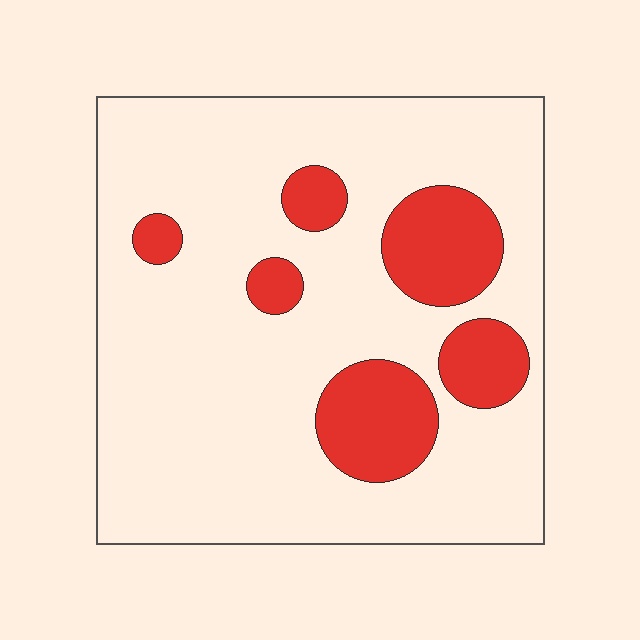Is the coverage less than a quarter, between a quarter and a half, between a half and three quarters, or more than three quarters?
Less than a quarter.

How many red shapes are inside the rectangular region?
6.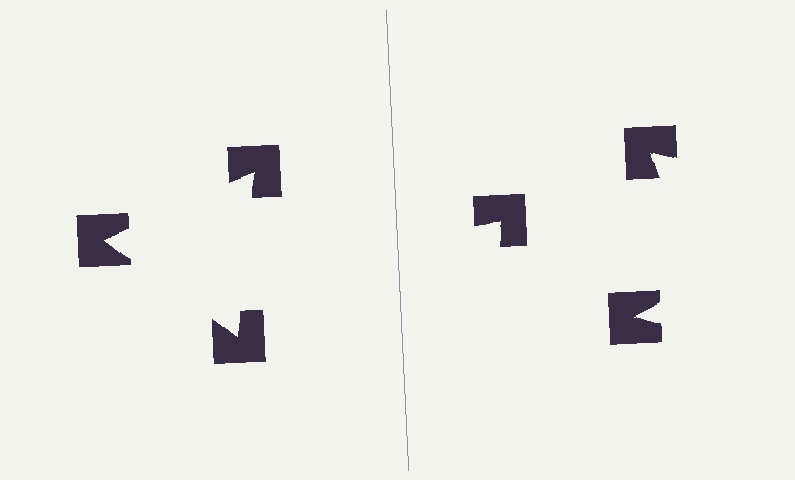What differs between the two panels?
The notched squares are positioned identically on both sides; only the wedge orientations differ. On the left they align to a triangle; on the right they are misaligned.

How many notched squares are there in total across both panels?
6 — 3 on each side.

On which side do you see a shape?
An illusory triangle appears on the left side. On the right side the wedge cuts are rotated, so no coherent shape forms.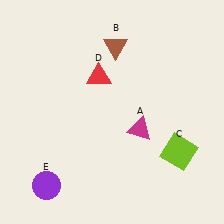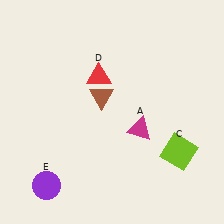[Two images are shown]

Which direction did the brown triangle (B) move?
The brown triangle (B) moved down.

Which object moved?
The brown triangle (B) moved down.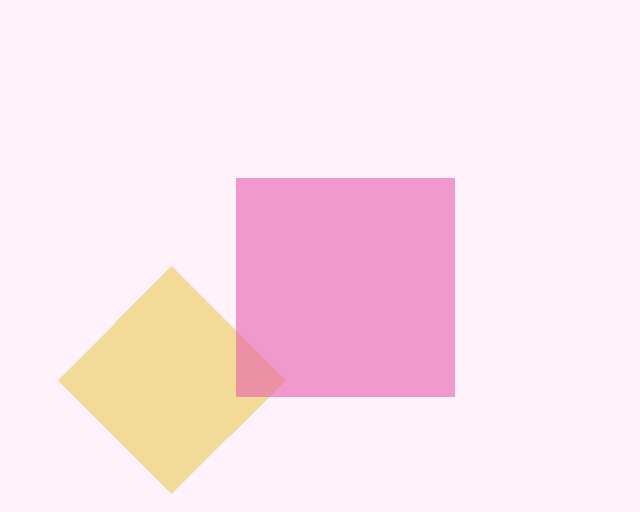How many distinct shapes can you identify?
There are 2 distinct shapes: a yellow diamond, a pink square.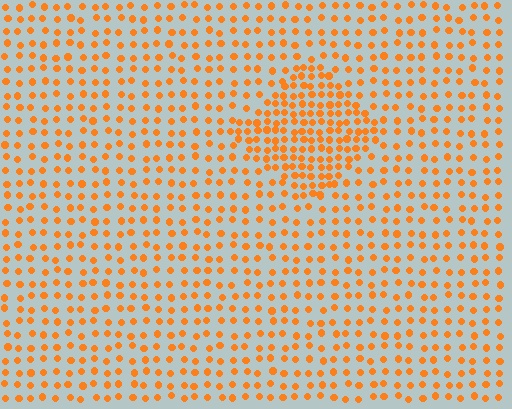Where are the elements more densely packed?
The elements are more densely packed inside the diamond boundary.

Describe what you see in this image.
The image contains small orange elements arranged at two different densities. A diamond-shaped region is visible where the elements are more densely packed than the surrounding area.